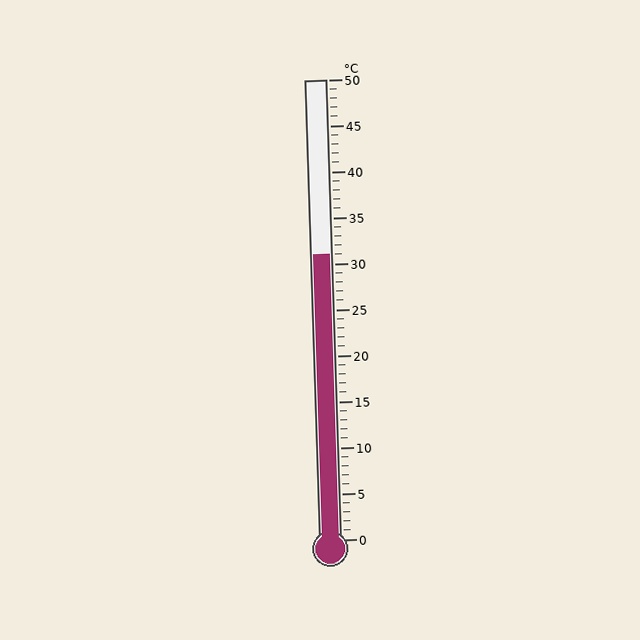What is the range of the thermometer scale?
The thermometer scale ranges from 0°C to 50°C.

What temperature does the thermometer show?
The thermometer shows approximately 31°C.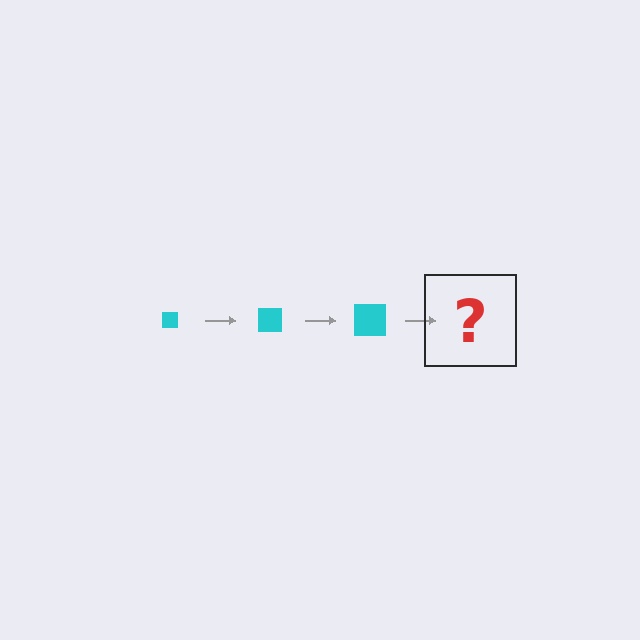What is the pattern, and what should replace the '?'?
The pattern is that the square gets progressively larger each step. The '?' should be a cyan square, larger than the previous one.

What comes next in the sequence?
The next element should be a cyan square, larger than the previous one.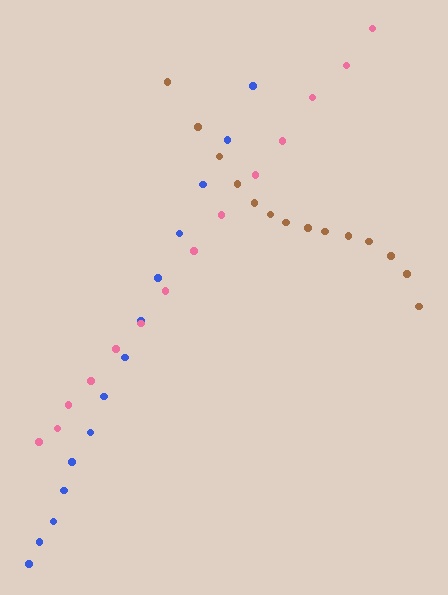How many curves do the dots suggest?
There are 3 distinct paths.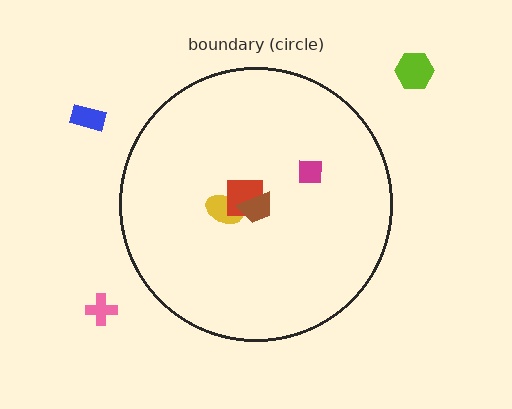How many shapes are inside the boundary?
4 inside, 3 outside.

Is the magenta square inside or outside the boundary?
Inside.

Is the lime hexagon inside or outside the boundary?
Outside.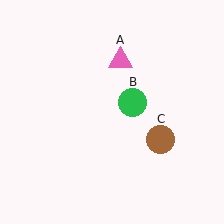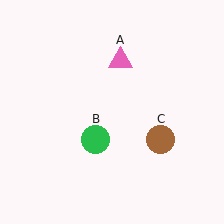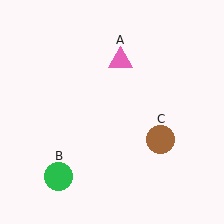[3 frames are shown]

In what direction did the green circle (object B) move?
The green circle (object B) moved down and to the left.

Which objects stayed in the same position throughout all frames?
Pink triangle (object A) and brown circle (object C) remained stationary.